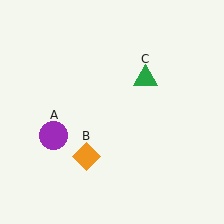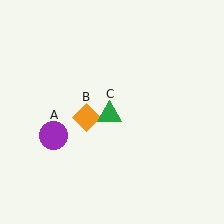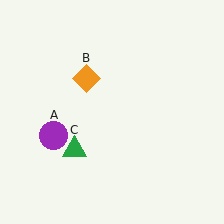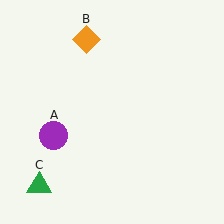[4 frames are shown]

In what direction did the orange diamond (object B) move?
The orange diamond (object B) moved up.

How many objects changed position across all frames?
2 objects changed position: orange diamond (object B), green triangle (object C).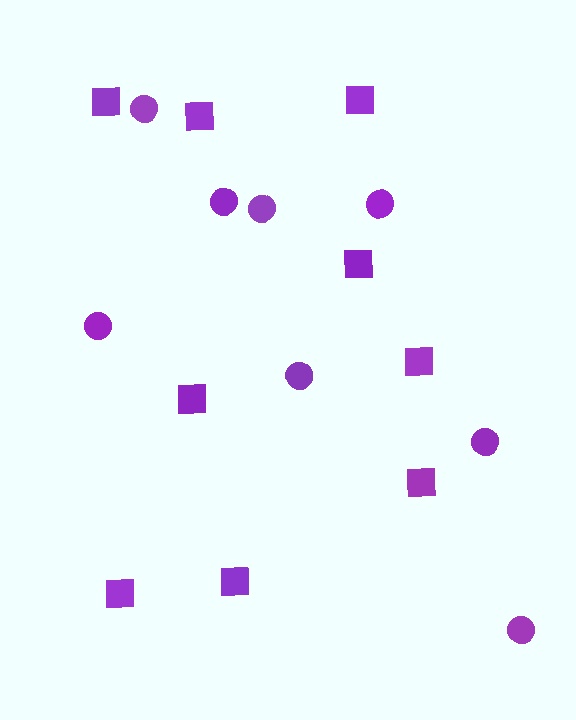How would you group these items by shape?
There are 2 groups: one group of circles (8) and one group of squares (9).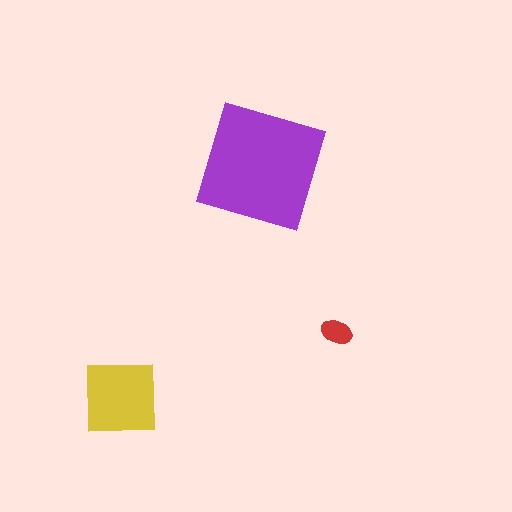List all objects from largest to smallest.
The purple square, the yellow square, the red ellipse.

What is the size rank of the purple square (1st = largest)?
1st.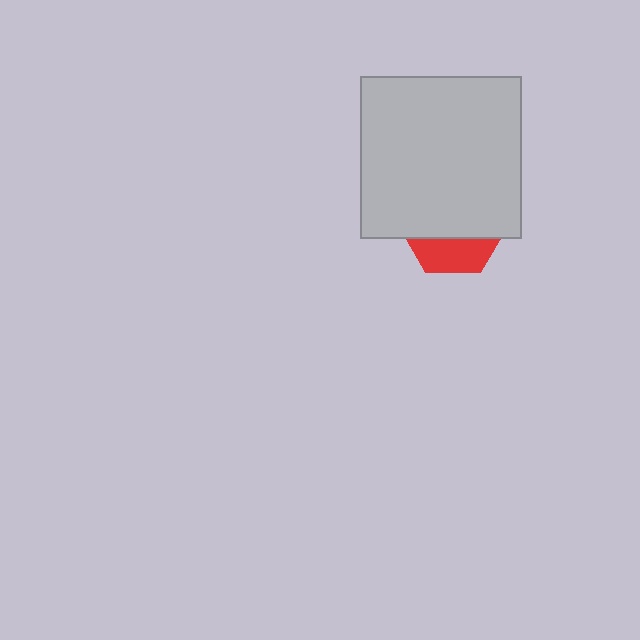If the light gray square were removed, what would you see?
You would see the complete red hexagon.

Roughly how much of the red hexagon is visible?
A small part of it is visible (roughly 32%).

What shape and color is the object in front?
The object in front is a light gray square.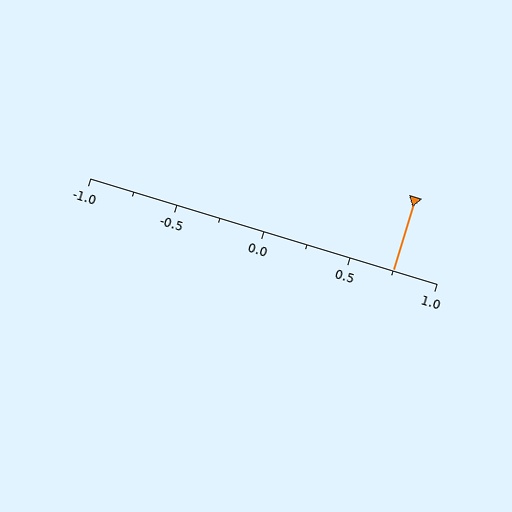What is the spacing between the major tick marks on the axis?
The major ticks are spaced 0.5 apart.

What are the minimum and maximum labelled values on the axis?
The axis runs from -1.0 to 1.0.